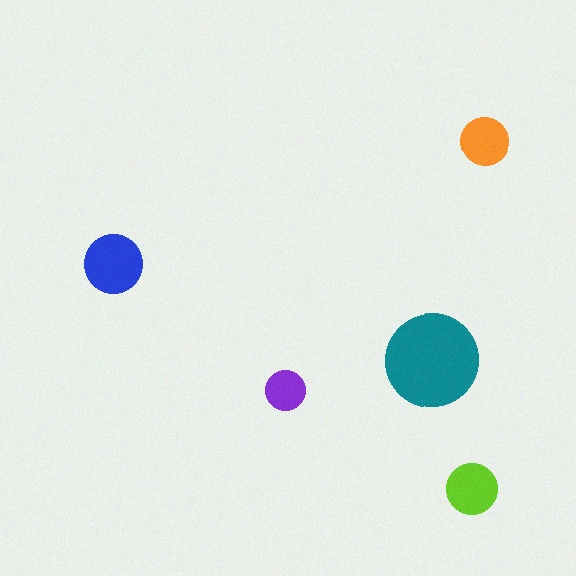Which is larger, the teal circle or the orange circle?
The teal one.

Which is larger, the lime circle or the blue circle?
The blue one.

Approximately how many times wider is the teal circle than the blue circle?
About 1.5 times wider.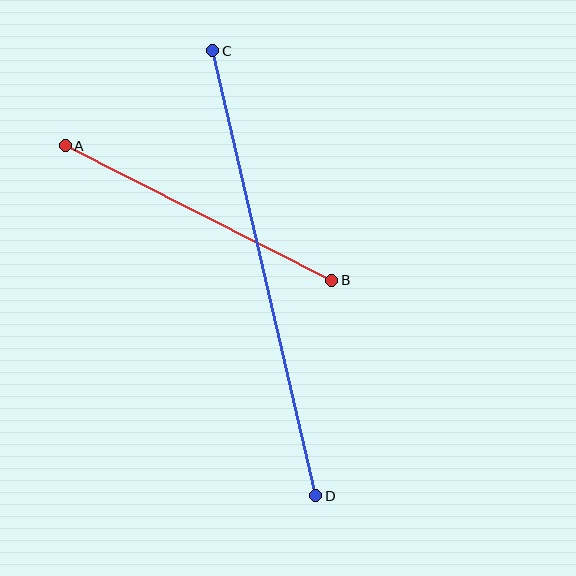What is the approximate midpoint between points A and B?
The midpoint is at approximately (199, 213) pixels.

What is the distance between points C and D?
The distance is approximately 456 pixels.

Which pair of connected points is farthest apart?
Points C and D are farthest apart.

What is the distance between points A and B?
The distance is approximately 299 pixels.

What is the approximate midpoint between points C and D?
The midpoint is at approximately (264, 273) pixels.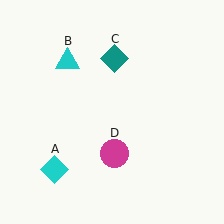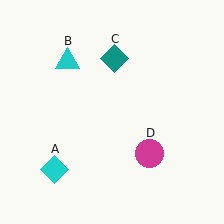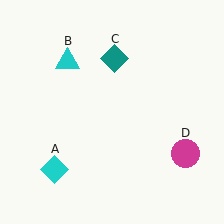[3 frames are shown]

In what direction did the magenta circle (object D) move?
The magenta circle (object D) moved right.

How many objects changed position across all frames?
1 object changed position: magenta circle (object D).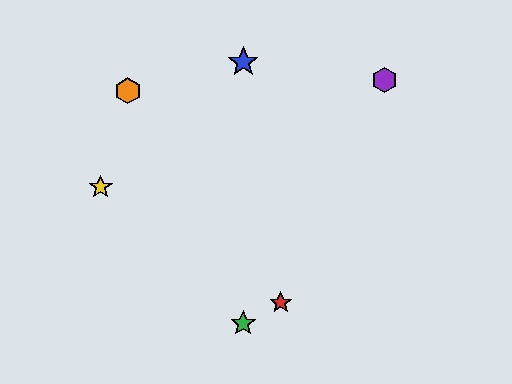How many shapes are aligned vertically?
2 shapes (the blue star, the green star) are aligned vertically.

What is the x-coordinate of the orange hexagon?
The orange hexagon is at x≈128.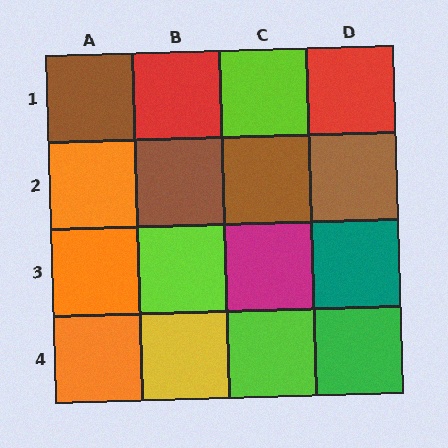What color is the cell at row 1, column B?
Red.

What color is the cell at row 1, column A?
Brown.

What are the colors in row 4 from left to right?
Orange, yellow, lime, green.